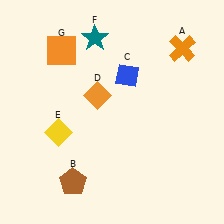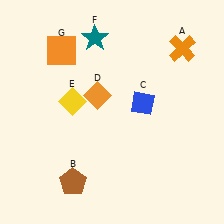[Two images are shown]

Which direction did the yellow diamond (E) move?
The yellow diamond (E) moved up.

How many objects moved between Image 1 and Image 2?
2 objects moved between the two images.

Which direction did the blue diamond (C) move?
The blue diamond (C) moved down.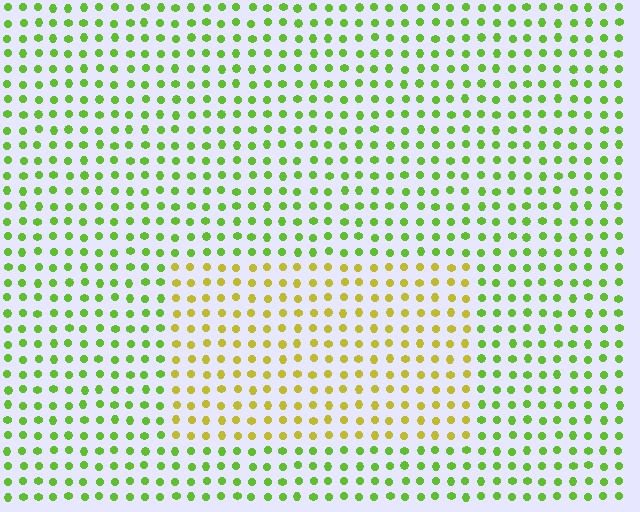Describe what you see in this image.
The image is filled with small lime elements in a uniform arrangement. A rectangle-shaped region is visible where the elements are tinted to a slightly different hue, forming a subtle color boundary.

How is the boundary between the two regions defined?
The boundary is defined purely by a slight shift in hue (about 42 degrees). Spacing, size, and orientation are identical on both sides.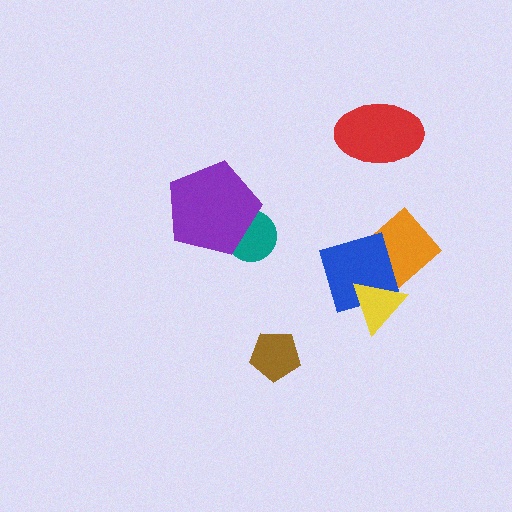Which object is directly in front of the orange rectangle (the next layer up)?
The blue diamond is directly in front of the orange rectangle.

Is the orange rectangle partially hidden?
Yes, it is partially covered by another shape.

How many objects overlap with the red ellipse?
0 objects overlap with the red ellipse.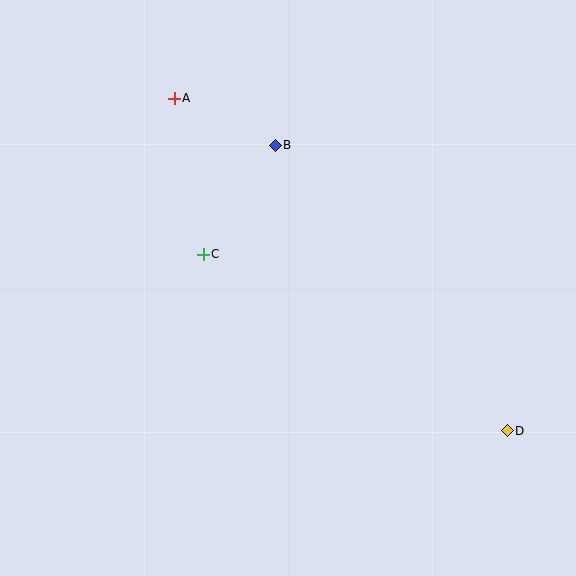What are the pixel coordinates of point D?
Point D is at (507, 431).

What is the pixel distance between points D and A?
The distance between D and A is 471 pixels.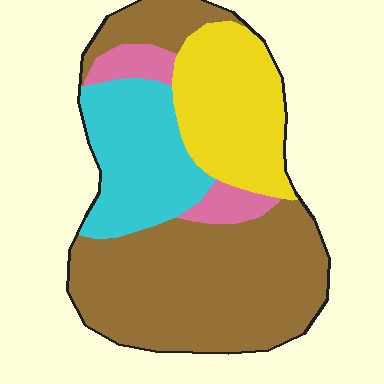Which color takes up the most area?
Brown, at roughly 50%.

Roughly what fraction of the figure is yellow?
Yellow takes up between a sixth and a third of the figure.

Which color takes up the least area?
Pink, at roughly 5%.